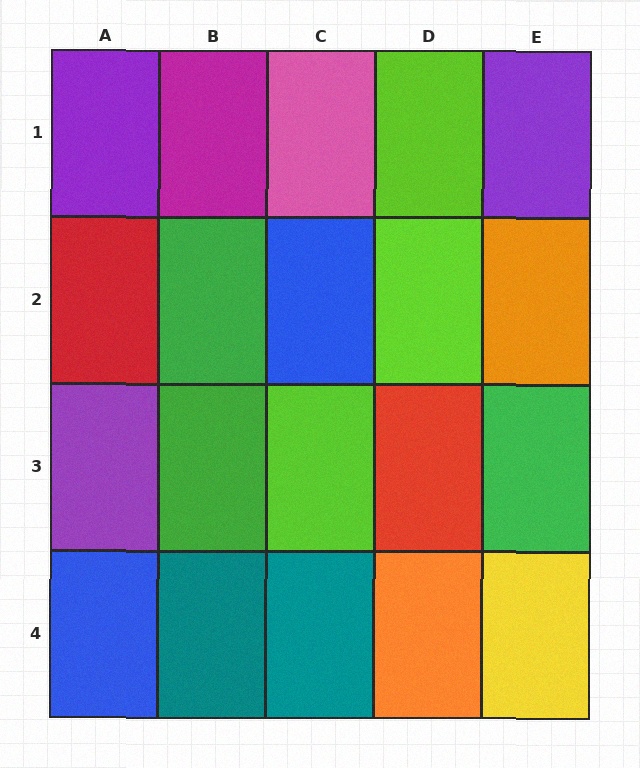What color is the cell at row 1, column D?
Lime.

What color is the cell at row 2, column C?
Blue.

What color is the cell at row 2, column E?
Orange.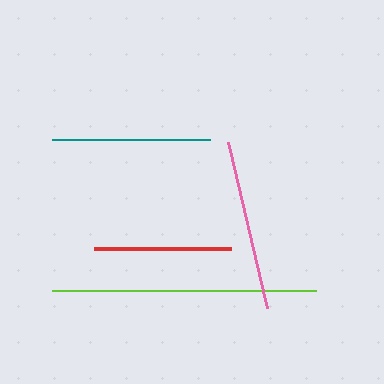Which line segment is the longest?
The lime line is the longest at approximately 264 pixels.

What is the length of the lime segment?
The lime segment is approximately 264 pixels long.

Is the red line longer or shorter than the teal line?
The teal line is longer than the red line.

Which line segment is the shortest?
The red line is the shortest at approximately 137 pixels.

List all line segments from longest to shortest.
From longest to shortest: lime, pink, teal, red.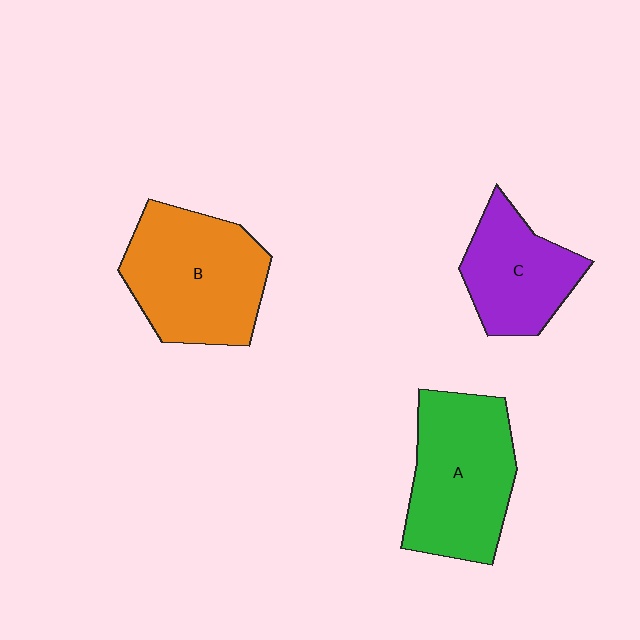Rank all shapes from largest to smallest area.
From largest to smallest: B (orange), A (green), C (purple).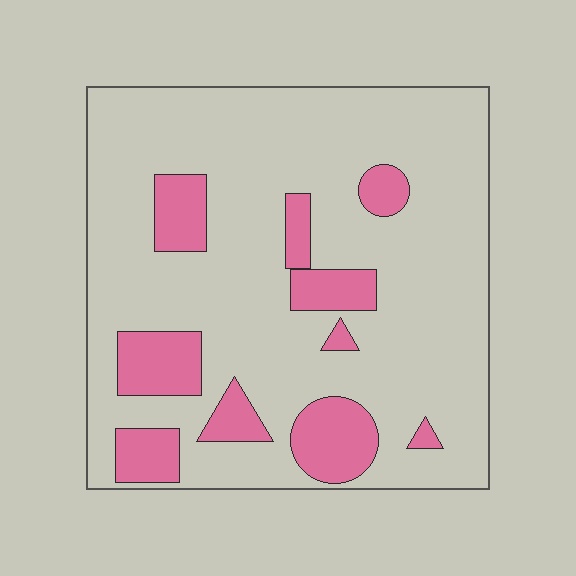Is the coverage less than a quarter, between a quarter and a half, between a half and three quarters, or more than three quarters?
Less than a quarter.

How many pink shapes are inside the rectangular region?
10.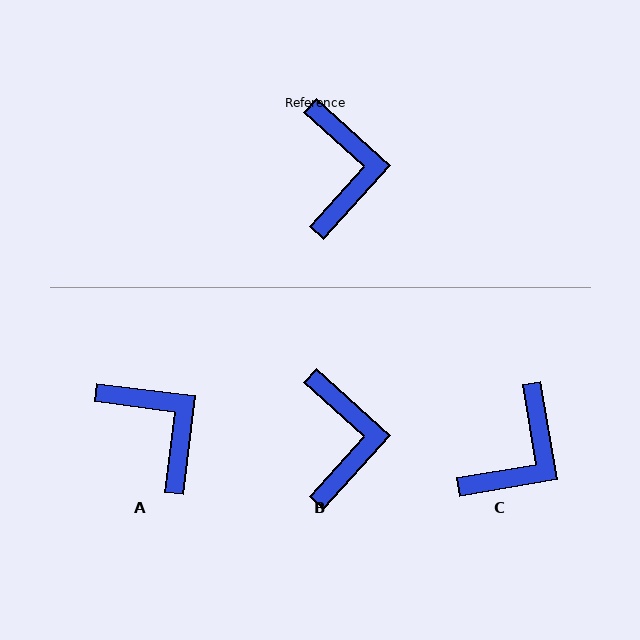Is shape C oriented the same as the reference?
No, it is off by about 38 degrees.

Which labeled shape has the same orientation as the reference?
B.